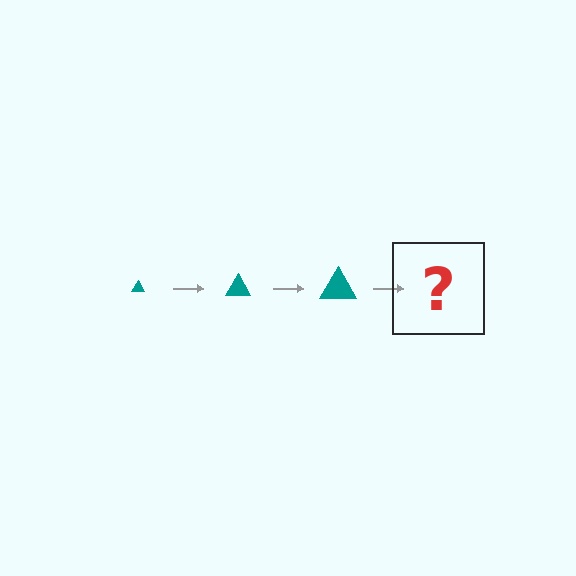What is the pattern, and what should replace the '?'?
The pattern is that the triangle gets progressively larger each step. The '?' should be a teal triangle, larger than the previous one.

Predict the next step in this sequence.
The next step is a teal triangle, larger than the previous one.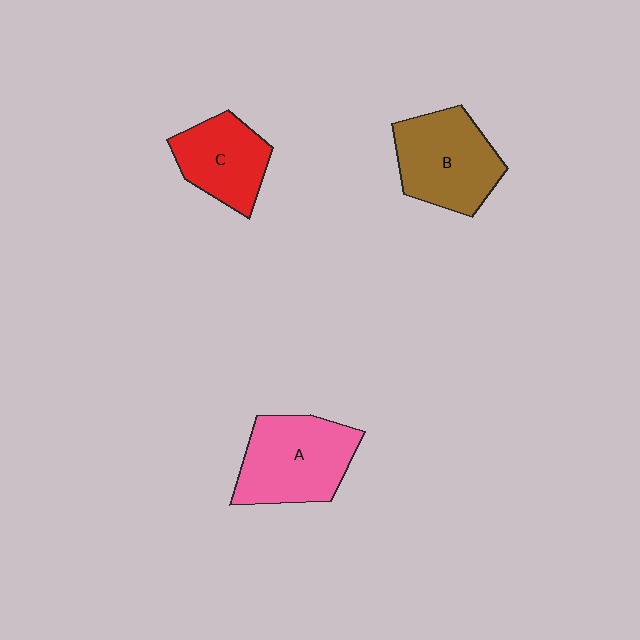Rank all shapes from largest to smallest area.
From largest to smallest: A (pink), B (brown), C (red).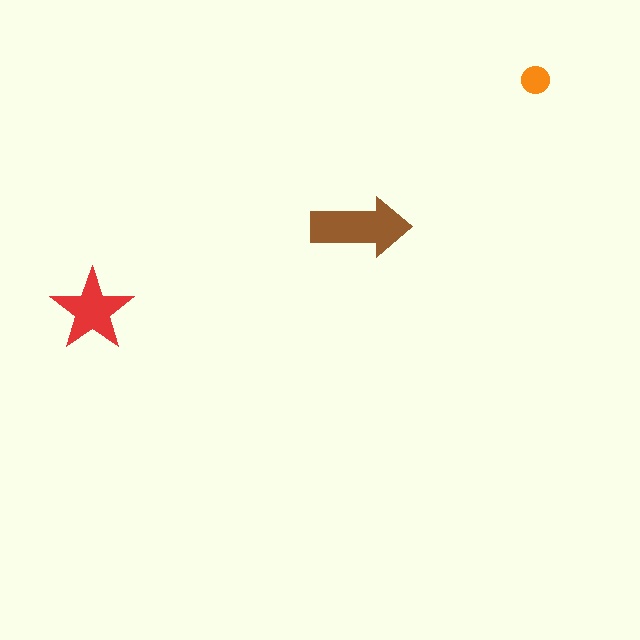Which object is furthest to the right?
The orange circle is rightmost.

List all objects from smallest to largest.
The orange circle, the red star, the brown arrow.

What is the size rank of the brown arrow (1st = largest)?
1st.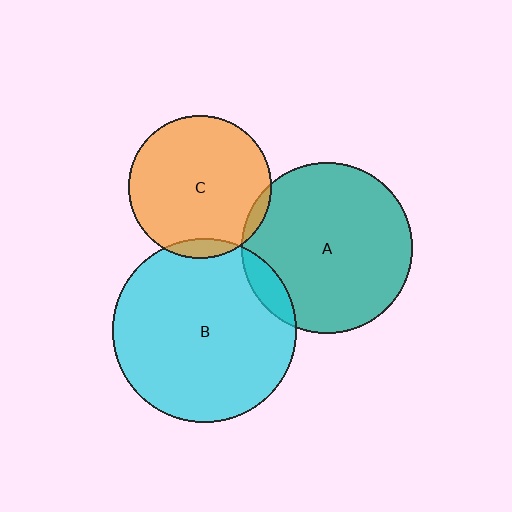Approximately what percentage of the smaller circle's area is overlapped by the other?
Approximately 5%.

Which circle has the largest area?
Circle B (cyan).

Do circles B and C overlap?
Yes.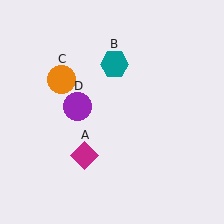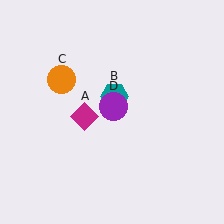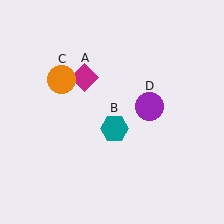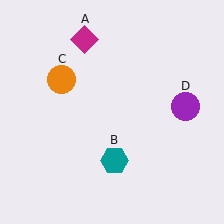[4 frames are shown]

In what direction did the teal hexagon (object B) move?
The teal hexagon (object B) moved down.